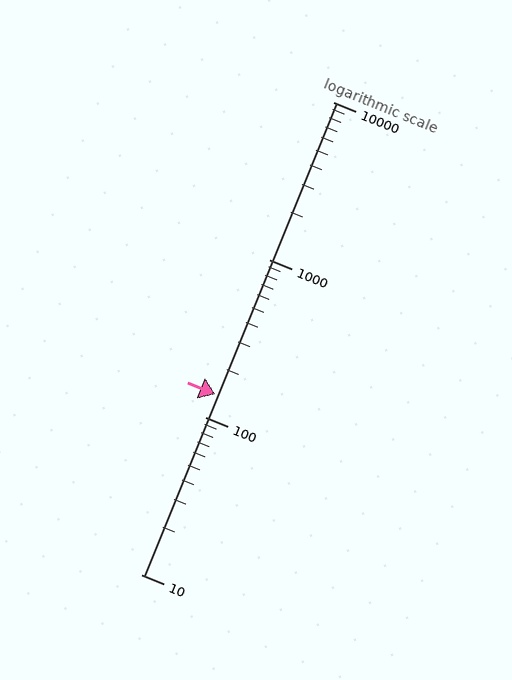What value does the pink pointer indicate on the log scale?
The pointer indicates approximately 140.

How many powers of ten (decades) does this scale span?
The scale spans 3 decades, from 10 to 10000.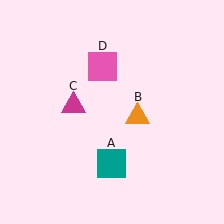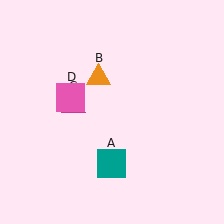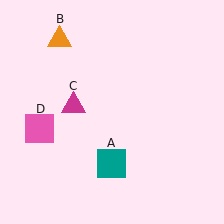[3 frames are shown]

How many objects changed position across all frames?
2 objects changed position: orange triangle (object B), pink square (object D).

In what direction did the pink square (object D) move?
The pink square (object D) moved down and to the left.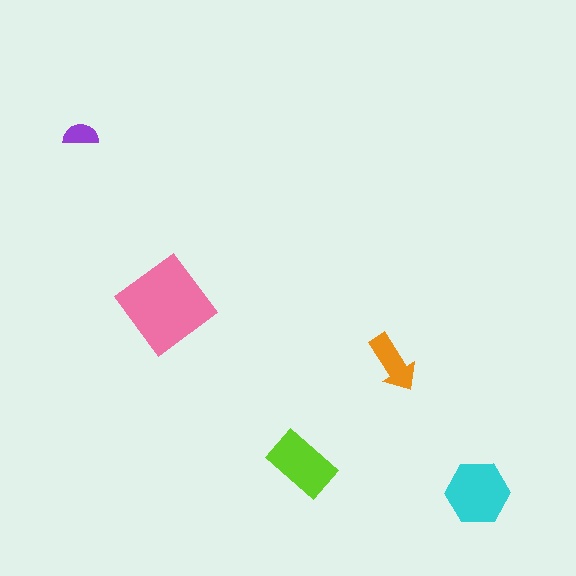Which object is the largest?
The pink diamond.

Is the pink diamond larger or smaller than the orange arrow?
Larger.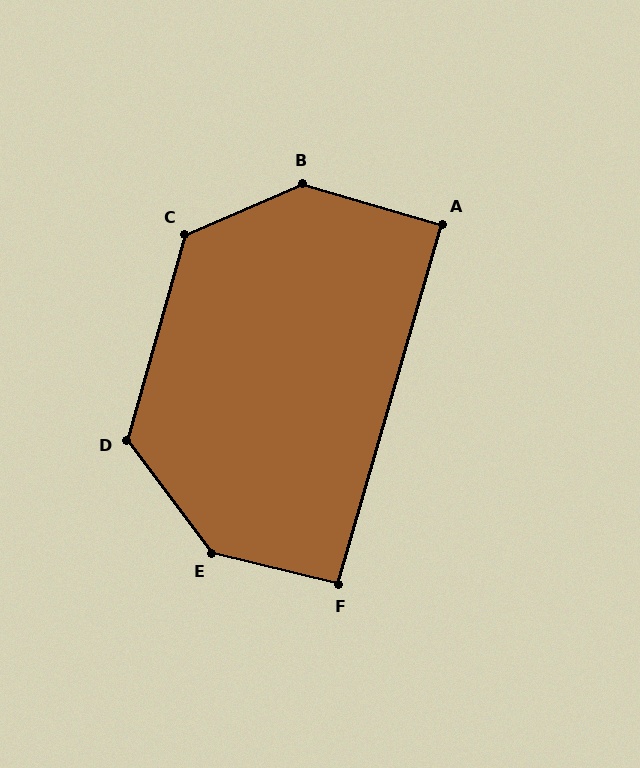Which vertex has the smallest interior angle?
A, at approximately 90 degrees.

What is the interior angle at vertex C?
Approximately 129 degrees (obtuse).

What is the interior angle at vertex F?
Approximately 92 degrees (approximately right).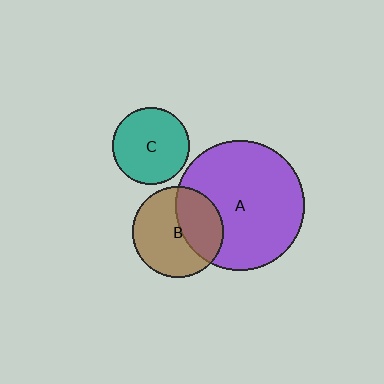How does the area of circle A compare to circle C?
Approximately 2.8 times.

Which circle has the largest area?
Circle A (purple).